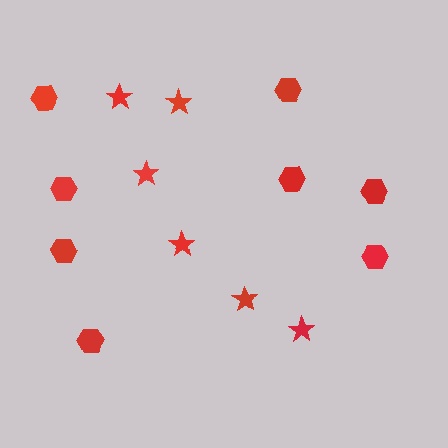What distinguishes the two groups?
There are 2 groups: one group of hexagons (8) and one group of stars (6).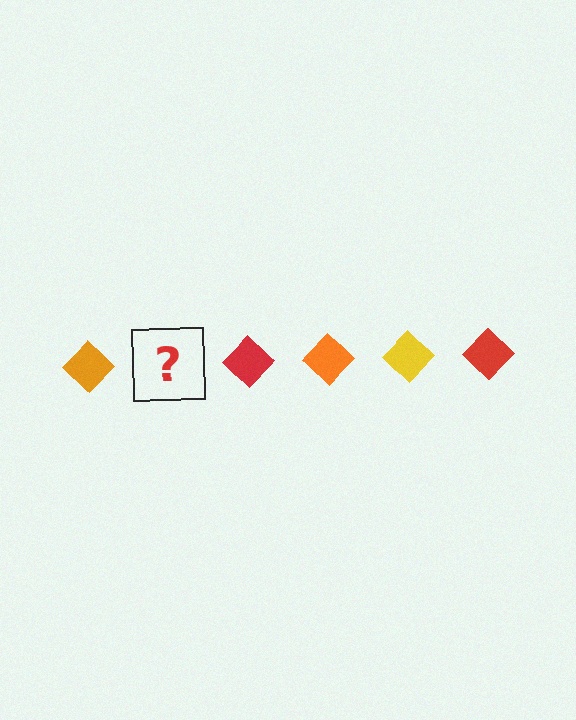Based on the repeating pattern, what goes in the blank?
The blank should be a yellow diamond.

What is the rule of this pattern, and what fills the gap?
The rule is that the pattern cycles through orange, yellow, red diamonds. The gap should be filled with a yellow diamond.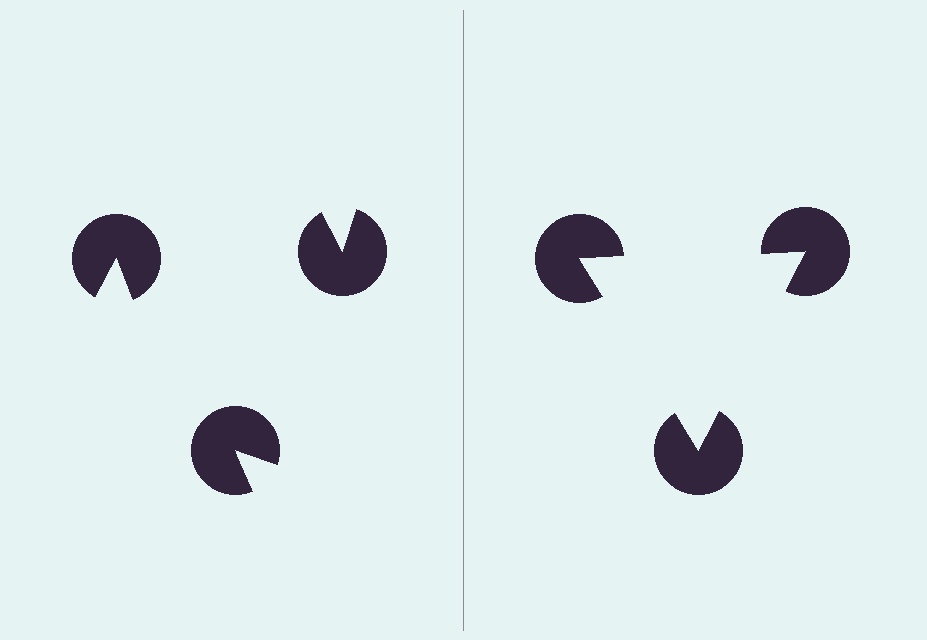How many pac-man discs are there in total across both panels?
6 — 3 on each side.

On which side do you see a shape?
An illusory triangle appears on the right side. On the left side the wedge cuts are rotated, so no coherent shape forms.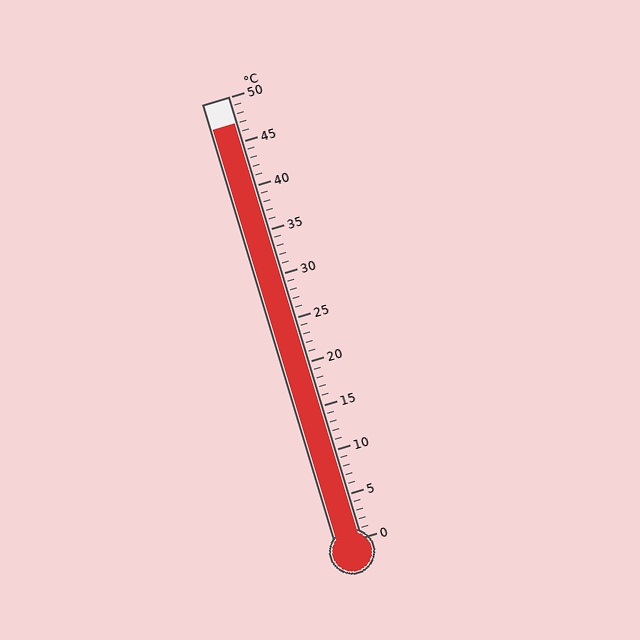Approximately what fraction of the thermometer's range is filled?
The thermometer is filled to approximately 95% of its range.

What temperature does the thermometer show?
The thermometer shows approximately 47°C.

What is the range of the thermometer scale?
The thermometer scale ranges from 0°C to 50°C.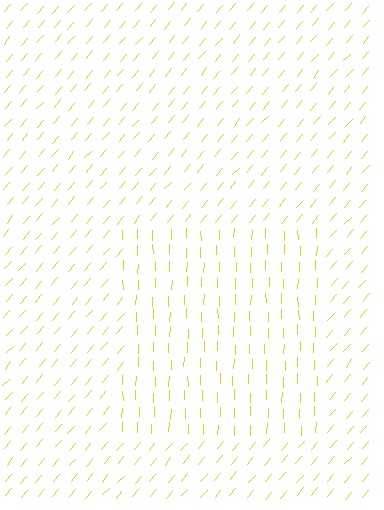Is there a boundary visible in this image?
Yes, there is a texture boundary formed by a change in line orientation.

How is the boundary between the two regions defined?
The boundary is defined purely by a change in line orientation (approximately 40 degrees difference). All lines are the same color and thickness.